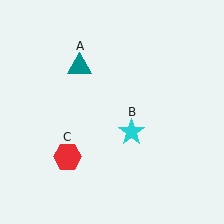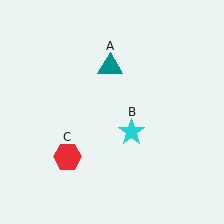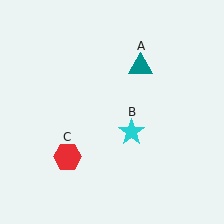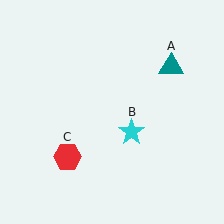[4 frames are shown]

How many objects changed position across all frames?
1 object changed position: teal triangle (object A).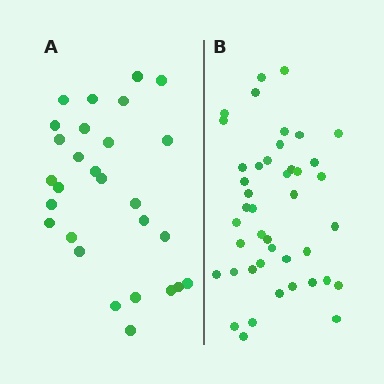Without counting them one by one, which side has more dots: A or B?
Region B (the right region) has more dots.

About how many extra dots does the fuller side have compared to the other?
Region B has approximately 15 more dots than region A.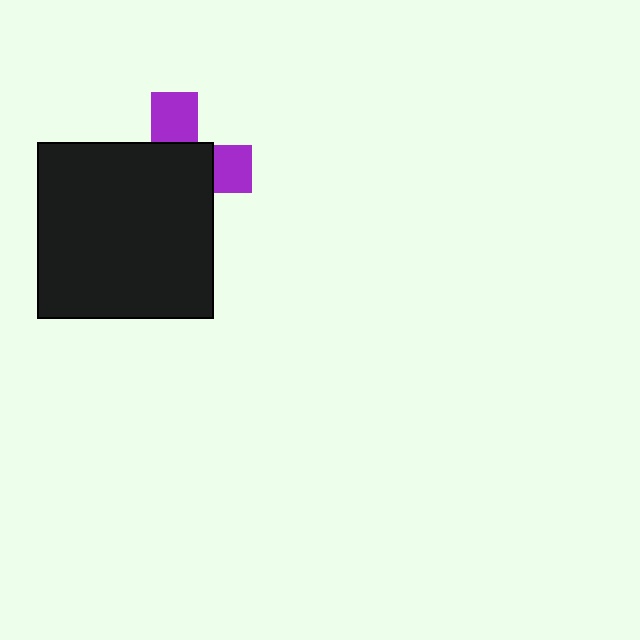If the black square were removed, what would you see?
You would see the complete purple cross.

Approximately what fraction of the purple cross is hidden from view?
Roughly 66% of the purple cross is hidden behind the black square.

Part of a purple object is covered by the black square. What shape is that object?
It is a cross.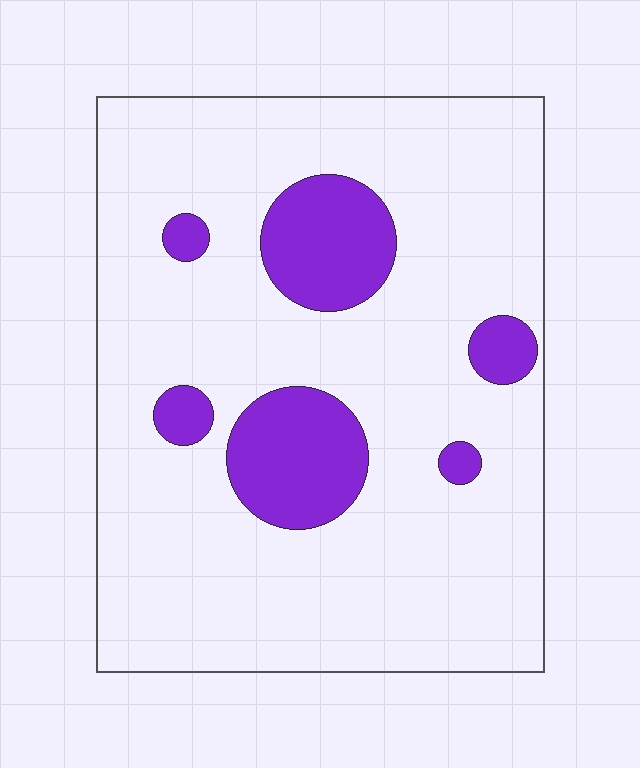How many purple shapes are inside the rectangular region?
6.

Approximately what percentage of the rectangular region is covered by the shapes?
Approximately 15%.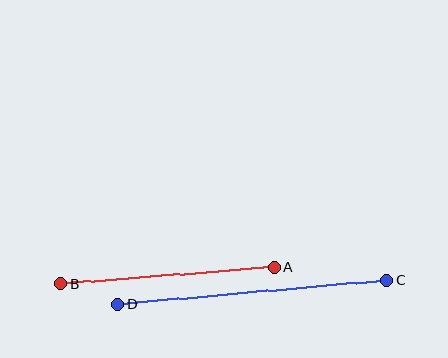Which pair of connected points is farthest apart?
Points C and D are farthest apart.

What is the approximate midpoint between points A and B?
The midpoint is at approximately (167, 275) pixels.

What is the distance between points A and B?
The distance is approximately 214 pixels.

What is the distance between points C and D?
The distance is approximately 270 pixels.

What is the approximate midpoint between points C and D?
The midpoint is at approximately (252, 292) pixels.